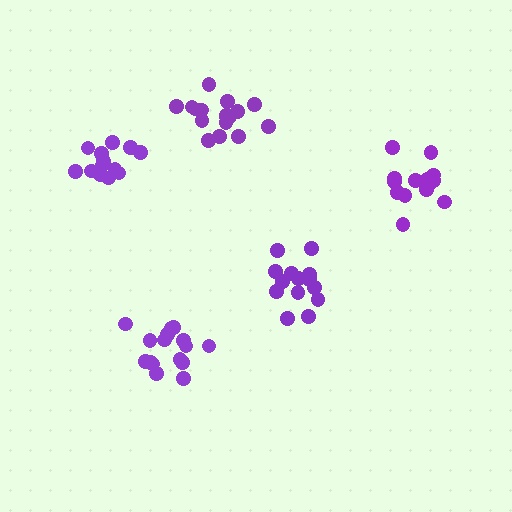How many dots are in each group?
Group 1: 16 dots, Group 2: 14 dots, Group 3: 13 dots, Group 4: 14 dots, Group 5: 17 dots (74 total).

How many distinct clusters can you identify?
There are 5 distinct clusters.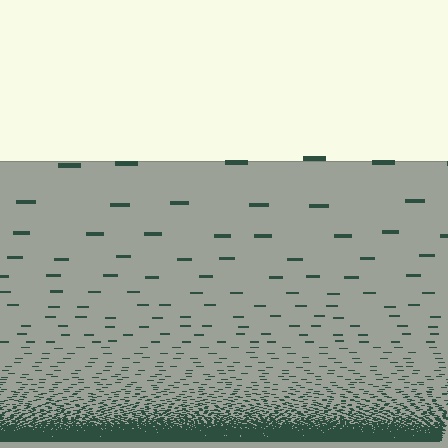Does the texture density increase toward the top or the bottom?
Density increases toward the bottom.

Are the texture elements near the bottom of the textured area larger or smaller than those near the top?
Smaller. The gradient is inverted — elements near the bottom are smaller and denser.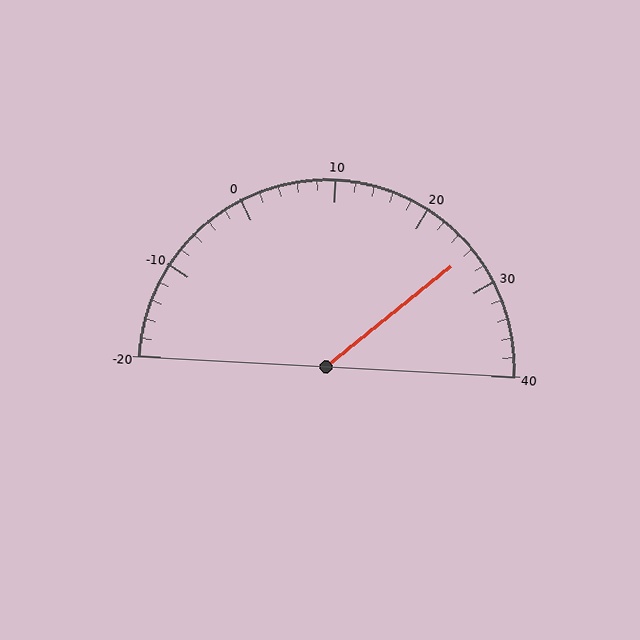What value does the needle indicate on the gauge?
The needle indicates approximately 26.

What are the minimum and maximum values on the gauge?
The gauge ranges from -20 to 40.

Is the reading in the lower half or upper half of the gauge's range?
The reading is in the upper half of the range (-20 to 40).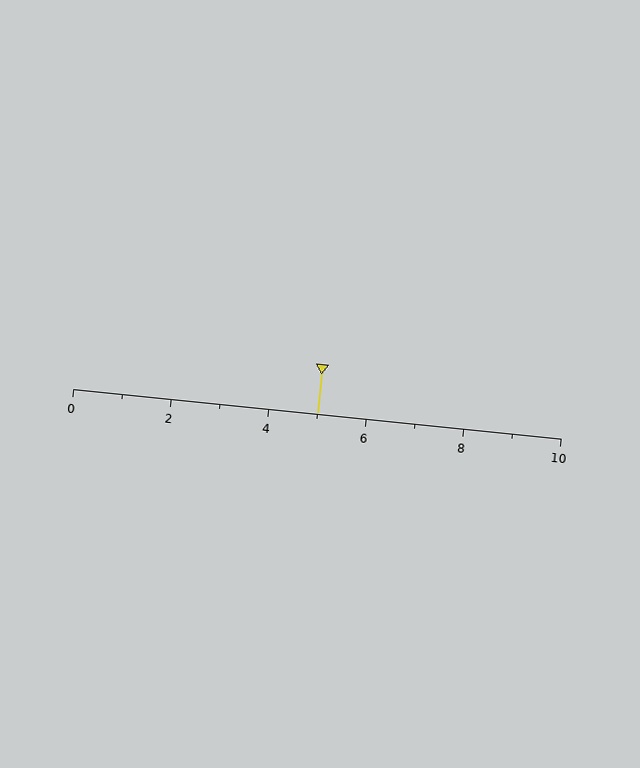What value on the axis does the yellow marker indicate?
The marker indicates approximately 5.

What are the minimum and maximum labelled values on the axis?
The axis runs from 0 to 10.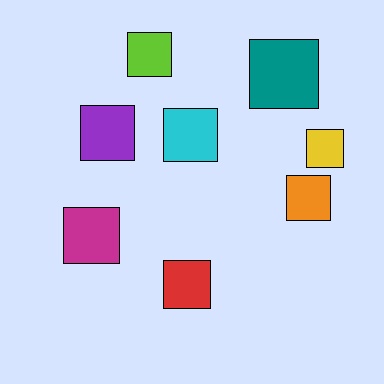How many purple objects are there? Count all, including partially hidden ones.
There is 1 purple object.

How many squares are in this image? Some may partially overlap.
There are 8 squares.